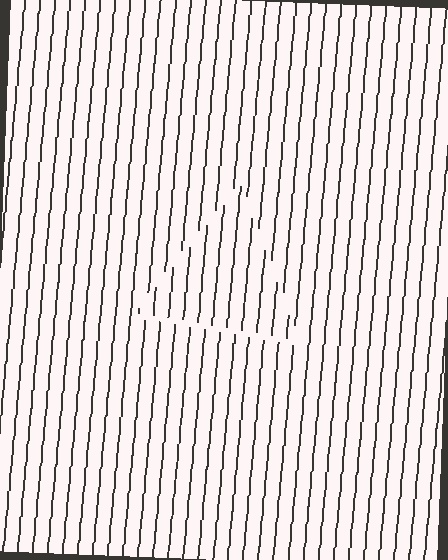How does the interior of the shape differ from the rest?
The interior of the shape contains the same grating, shifted by half a period — the contour is defined by the phase discontinuity where line-ends from the inner and outer gratings abut.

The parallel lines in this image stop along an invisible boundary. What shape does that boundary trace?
An illusory triangle. The interior of the shape contains the same grating, shifted by half a period — the contour is defined by the phase discontinuity where line-ends from the inner and outer gratings abut.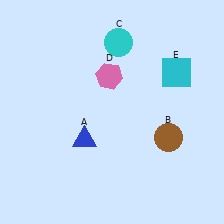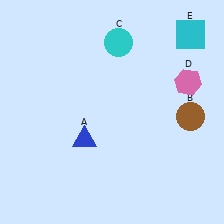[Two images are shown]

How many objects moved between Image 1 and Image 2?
3 objects moved between the two images.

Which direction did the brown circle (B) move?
The brown circle (B) moved right.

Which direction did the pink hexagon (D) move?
The pink hexagon (D) moved right.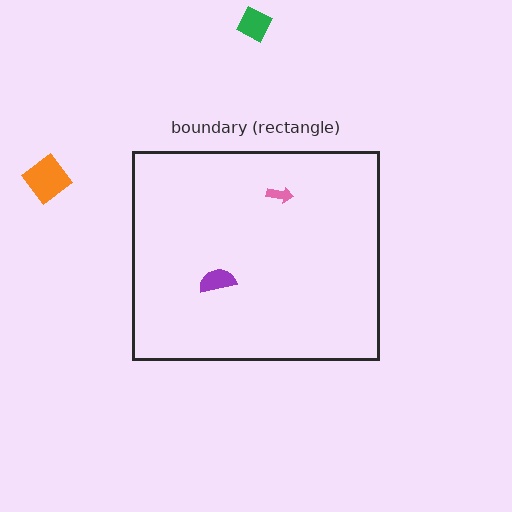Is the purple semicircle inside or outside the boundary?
Inside.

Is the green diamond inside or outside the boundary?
Outside.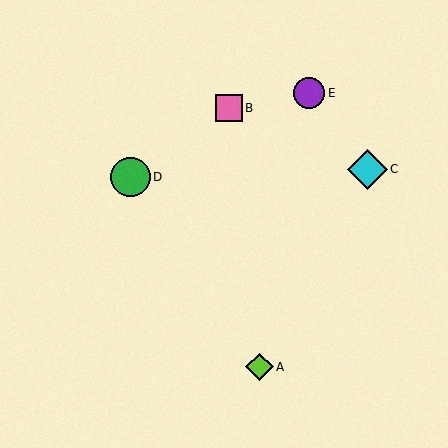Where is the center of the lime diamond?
The center of the lime diamond is at (259, 367).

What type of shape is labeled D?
Shape D is a green circle.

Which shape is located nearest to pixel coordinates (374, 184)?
The cyan diamond (labeled C) at (367, 169) is nearest to that location.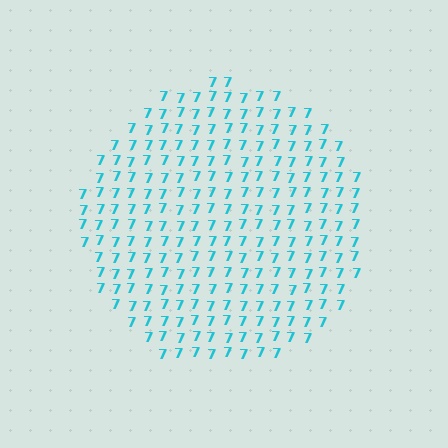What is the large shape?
The large shape is a circle.